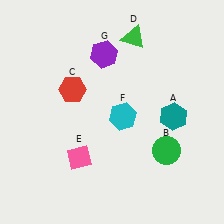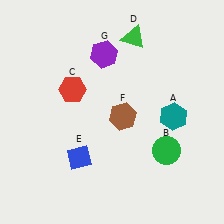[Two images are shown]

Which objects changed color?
E changed from pink to blue. F changed from cyan to brown.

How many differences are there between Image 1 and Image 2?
There are 2 differences between the two images.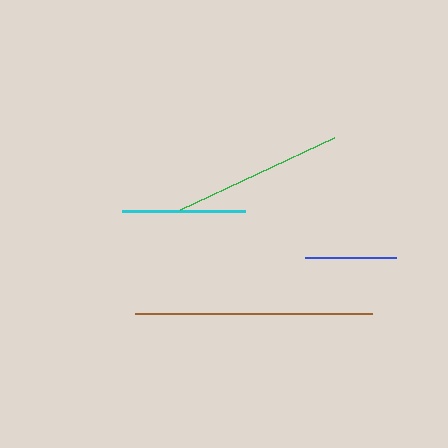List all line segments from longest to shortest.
From longest to shortest: brown, green, cyan, blue.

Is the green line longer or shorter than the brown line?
The brown line is longer than the green line.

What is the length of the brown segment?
The brown segment is approximately 237 pixels long.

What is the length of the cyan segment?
The cyan segment is approximately 122 pixels long.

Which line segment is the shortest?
The blue line is the shortest at approximately 91 pixels.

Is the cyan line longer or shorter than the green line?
The green line is longer than the cyan line.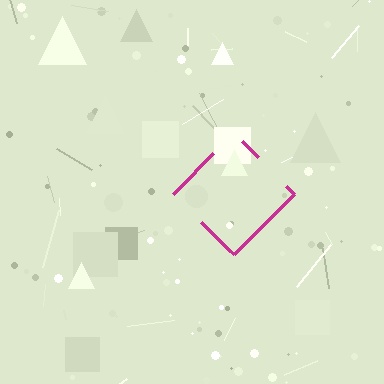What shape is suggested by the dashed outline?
The dashed outline suggests a diamond.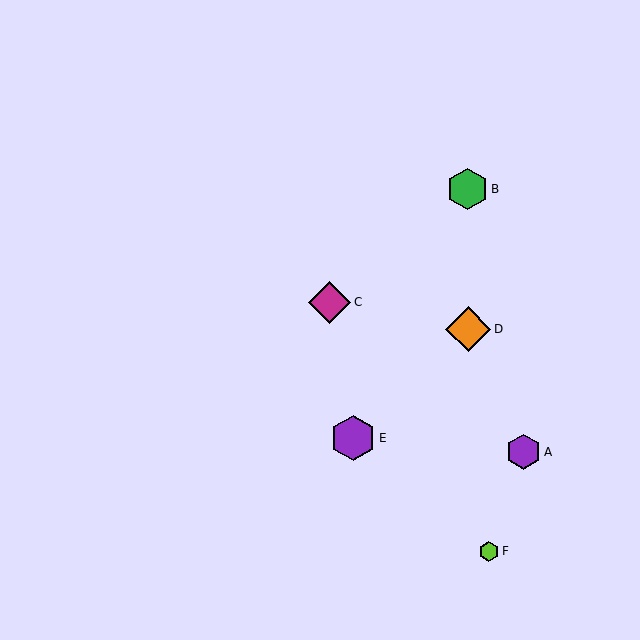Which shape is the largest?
The purple hexagon (labeled E) is the largest.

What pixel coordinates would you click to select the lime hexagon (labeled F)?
Click at (489, 551) to select the lime hexagon F.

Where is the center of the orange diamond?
The center of the orange diamond is at (468, 329).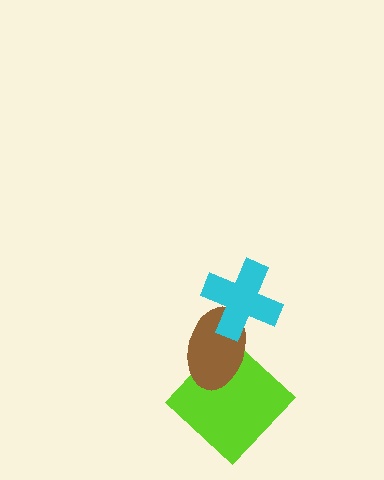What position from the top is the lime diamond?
The lime diamond is 3rd from the top.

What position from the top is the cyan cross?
The cyan cross is 1st from the top.